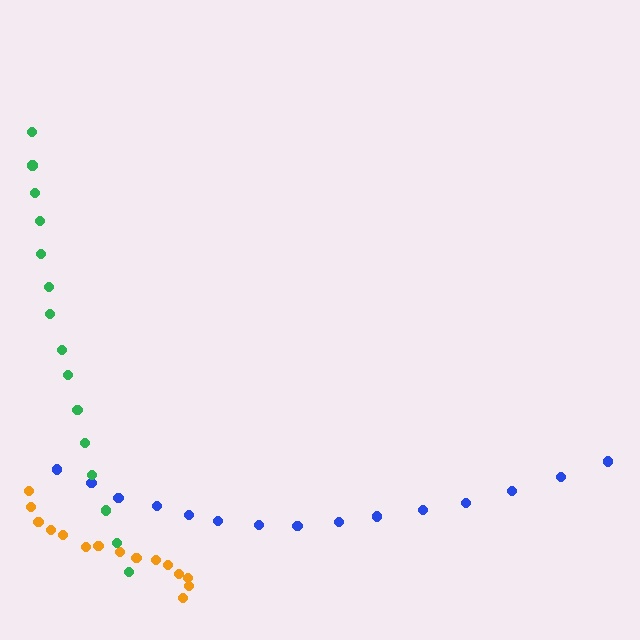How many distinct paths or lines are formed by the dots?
There are 3 distinct paths.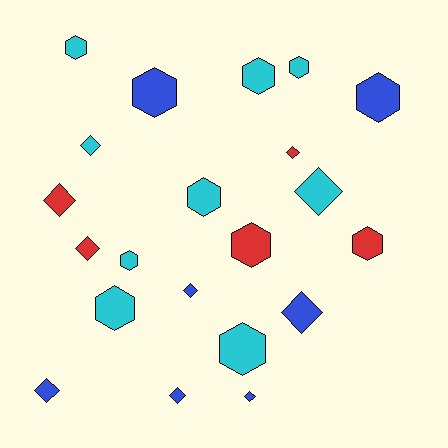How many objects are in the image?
There are 21 objects.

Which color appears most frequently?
Cyan, with 9 objects.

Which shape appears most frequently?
Hexagon, with 11 objects.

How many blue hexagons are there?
There are 2 blue hexagons.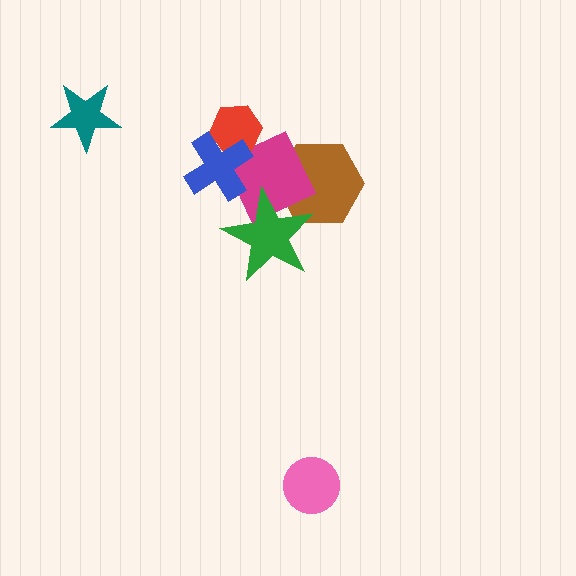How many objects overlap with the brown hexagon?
2 objects overlap with the brown hexagon.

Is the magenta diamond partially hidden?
Yes, it is partially covered by another shape.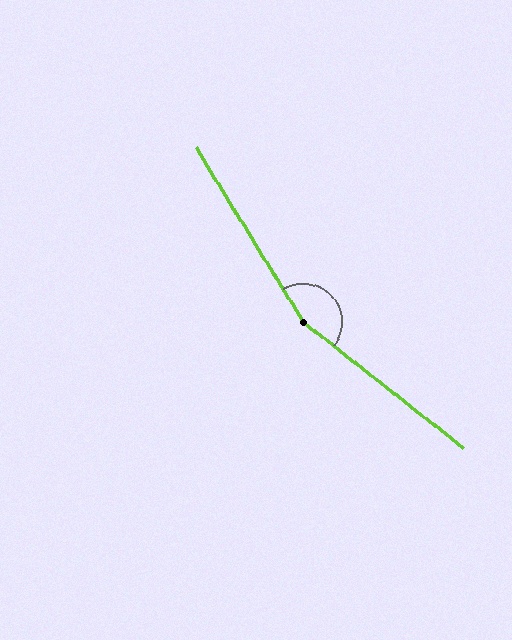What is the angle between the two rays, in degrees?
Approximately 159 degrees.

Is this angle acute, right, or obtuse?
It is obtuse.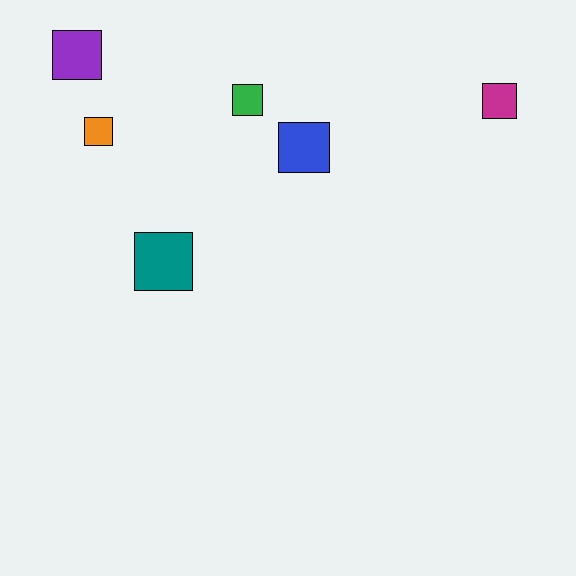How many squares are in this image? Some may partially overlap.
There are 6 squares.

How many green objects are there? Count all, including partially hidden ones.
There is 1 green object.